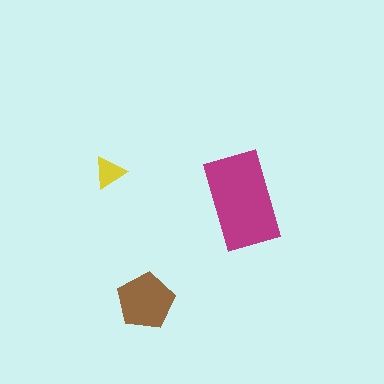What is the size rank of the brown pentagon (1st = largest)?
2nd.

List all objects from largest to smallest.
The magenta rectangle, the brown pentagon, the yellow triangle.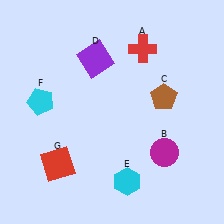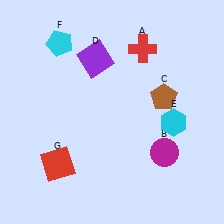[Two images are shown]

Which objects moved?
The objects that moved are: the cyan hexagon (E), the cyan pentagon (F).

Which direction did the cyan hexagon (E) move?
The cyan hexagon (E) moved up.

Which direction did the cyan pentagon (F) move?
The cyan pentagon (F) moved up.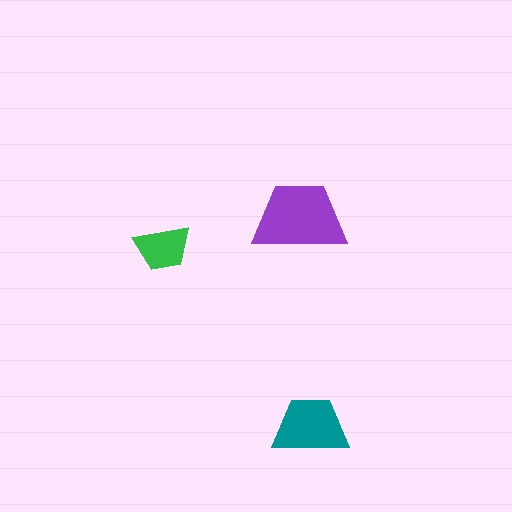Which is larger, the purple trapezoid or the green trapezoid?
The purple one.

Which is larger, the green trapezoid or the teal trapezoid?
The teal one.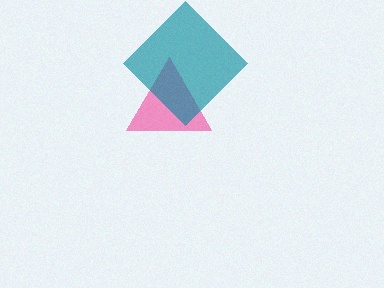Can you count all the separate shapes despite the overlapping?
Yes, there are 2 separate shapes.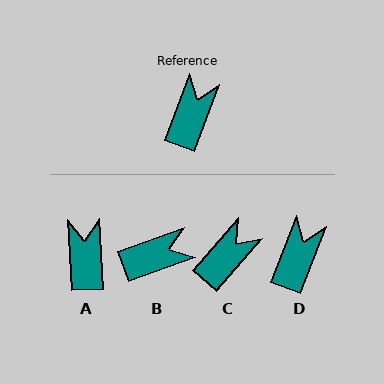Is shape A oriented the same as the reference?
No, it is off by about 23 degrees.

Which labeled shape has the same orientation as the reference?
D.